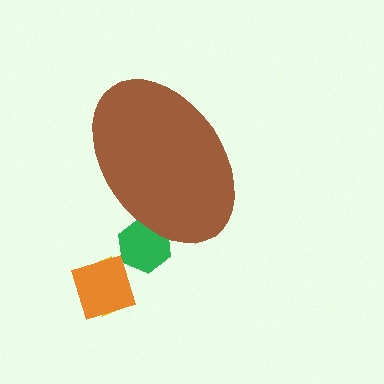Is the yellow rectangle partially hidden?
No, the yellow rectangle is fully visible.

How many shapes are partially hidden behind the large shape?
1 shape is partially hidden.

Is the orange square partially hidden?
No, the orange square is fully visible.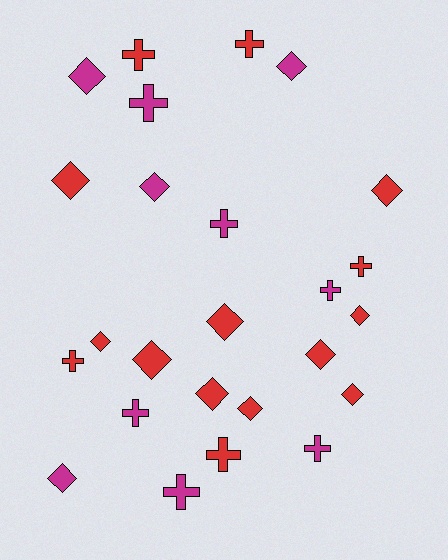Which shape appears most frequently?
Diamond, with 14 objects.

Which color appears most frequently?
Red, with 15 objects.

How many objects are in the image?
There are 25 objects.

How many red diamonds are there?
There are 10 red diamonds.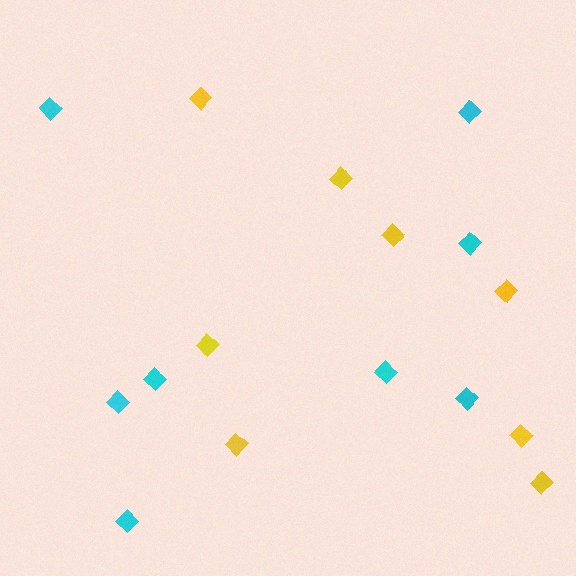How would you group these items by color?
There are 2 groups: one group of cyan diamonds (8) and one group of yellow diamonds (8).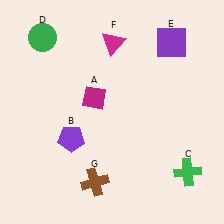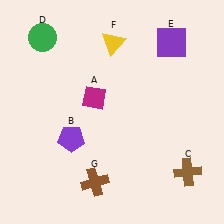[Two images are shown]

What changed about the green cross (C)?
In Image 1, C is green. In Image 2, it changed to brown.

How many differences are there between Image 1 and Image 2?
There are 2 differences between the two images.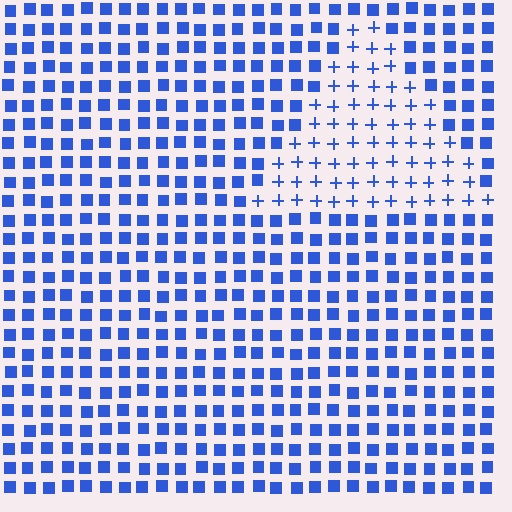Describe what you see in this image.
The image is filled with small blue elements arranged in a uniform grid. A triangle-shaped region contains plus signs, while the surrounding area contains squares. The boundary is defined purely by the change in element shape.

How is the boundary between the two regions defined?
The boundary is defined by a change in element shape: plus signs inside vs. squares outside. All elements share the same color and spacing.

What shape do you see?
I see a triangle.